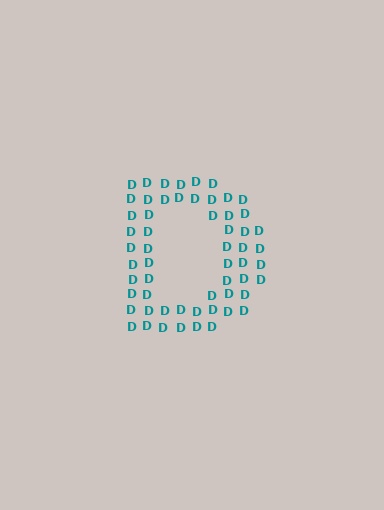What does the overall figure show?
The overall figure shows the letter D.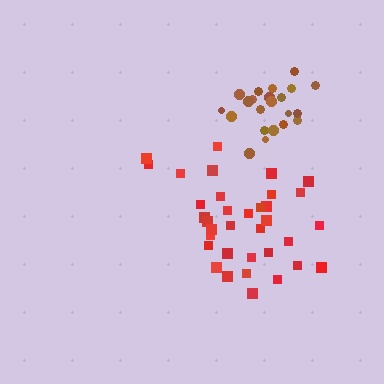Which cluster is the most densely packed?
Brown.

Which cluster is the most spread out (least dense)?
Red.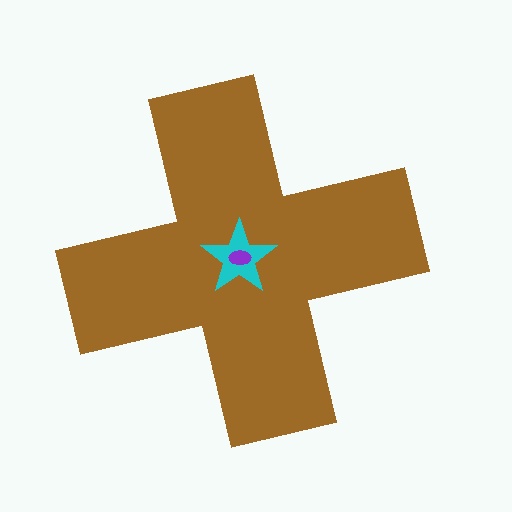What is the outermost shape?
The brown cross.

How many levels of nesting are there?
3.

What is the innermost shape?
The purple ellipse.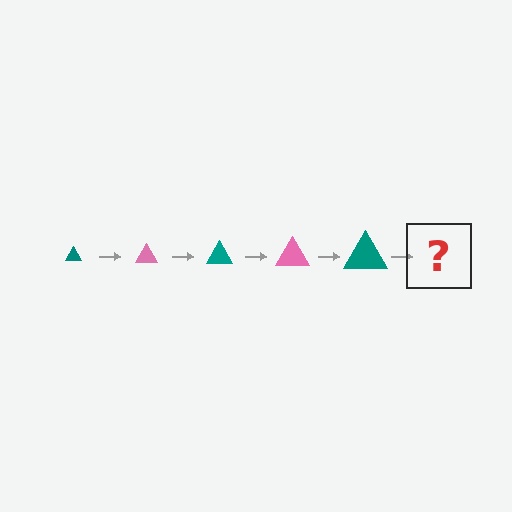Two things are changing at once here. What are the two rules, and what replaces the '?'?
The two rules are that the triangle grows larger each step and the color cycles through teal and pink. The '?' should be a pink triangle, larger than the previous one.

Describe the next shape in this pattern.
It should be a pink triangle, larger than the previous one.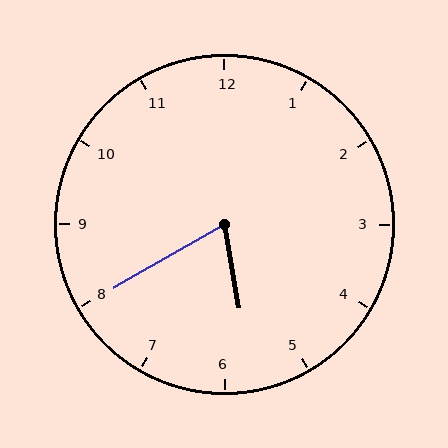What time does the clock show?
5:40.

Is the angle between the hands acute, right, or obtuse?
It is acute.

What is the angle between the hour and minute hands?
Approximately 70 degrees.